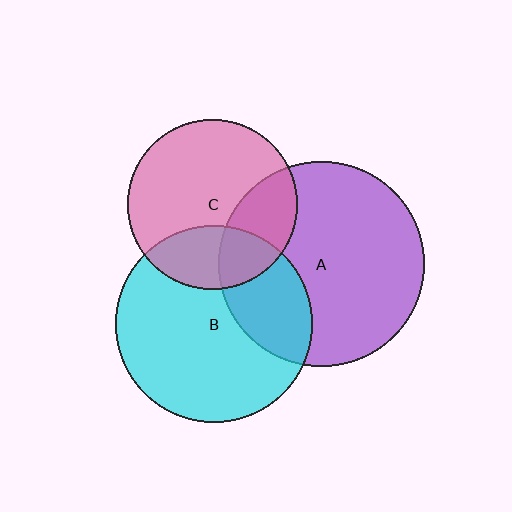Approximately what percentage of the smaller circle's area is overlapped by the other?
Approximately 25%.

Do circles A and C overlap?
Yes.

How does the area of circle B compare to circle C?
Approximately 1.3 times.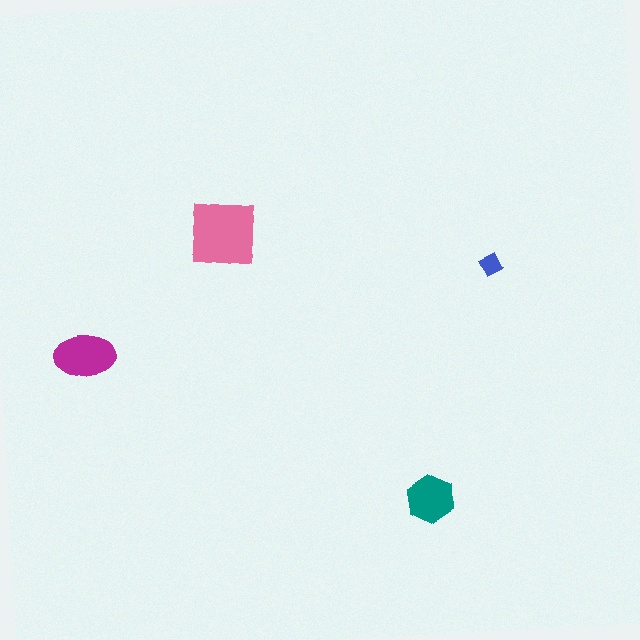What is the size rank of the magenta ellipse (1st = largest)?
2nd.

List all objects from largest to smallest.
The pink square, the magenta ellipse, the teal hexagon, the blue diamond.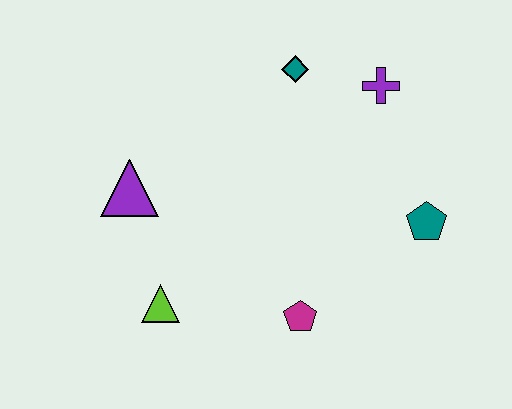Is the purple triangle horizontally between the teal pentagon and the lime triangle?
No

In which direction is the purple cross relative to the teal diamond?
The purple cross is to the right of the teal diamond.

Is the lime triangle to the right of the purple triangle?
Yes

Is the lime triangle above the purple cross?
No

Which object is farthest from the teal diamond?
The lime triangle is farthest from the teal diamond.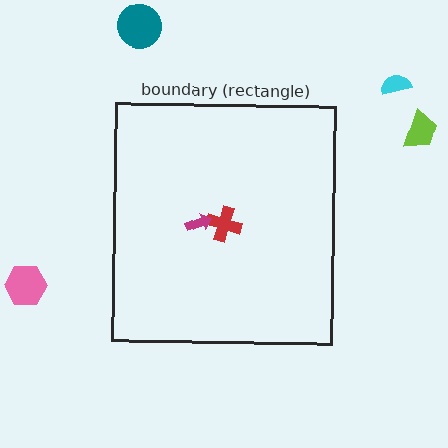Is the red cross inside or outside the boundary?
Inside.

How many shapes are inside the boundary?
2 inside, 4 outside.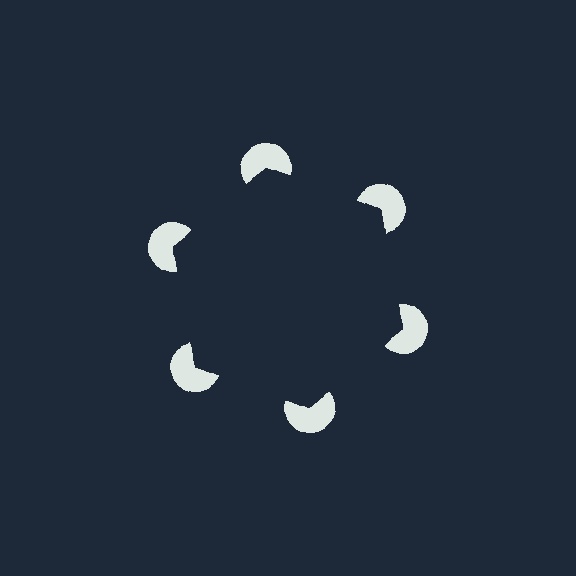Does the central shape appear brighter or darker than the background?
It typically appears slightly darker than the background, even though no actual brightness change is drawn.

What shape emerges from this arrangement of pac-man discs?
An illusory hexagon — its edges are inferred from the aligned wedge cuts in the pac-man discs, not physically drawn.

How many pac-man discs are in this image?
There are 6 — one at each vertex of the illusory hexagon.